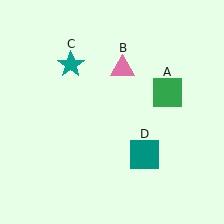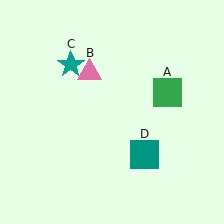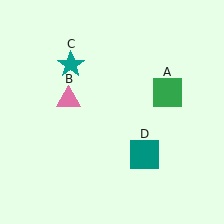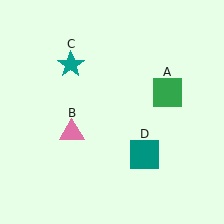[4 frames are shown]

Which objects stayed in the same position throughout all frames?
Green square (object A) and teal star (object C) and teal square (object D) remained stationary.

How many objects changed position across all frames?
1 object changed position: pink triangle (object B).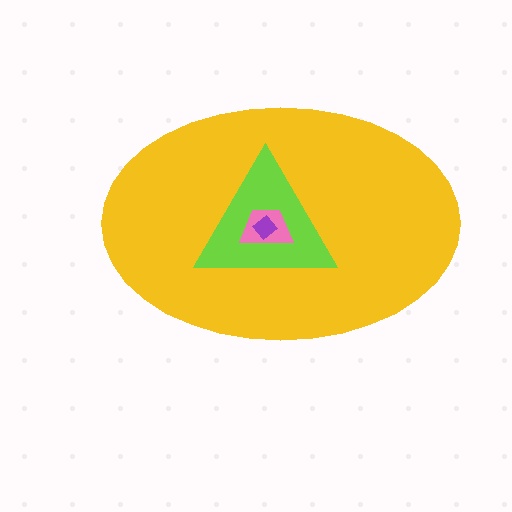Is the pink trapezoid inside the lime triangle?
Yes.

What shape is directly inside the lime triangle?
The pink trapezoid.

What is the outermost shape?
The yellow ellipse.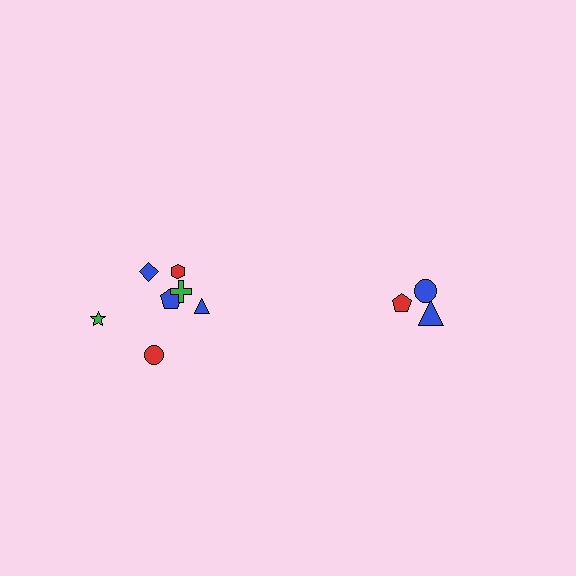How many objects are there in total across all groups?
There are 10 objects.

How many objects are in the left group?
There are 7 objects.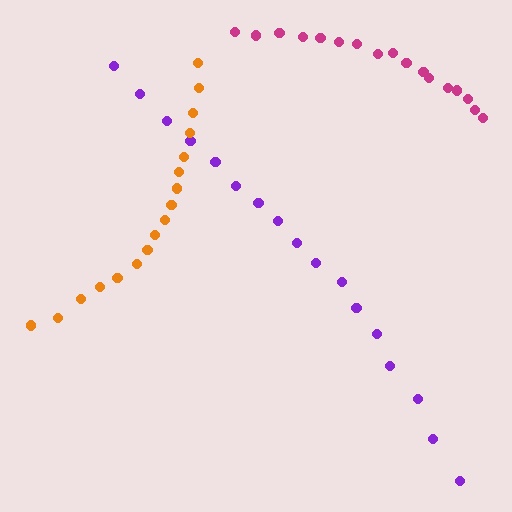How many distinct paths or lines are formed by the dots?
There are 3 distinct paths.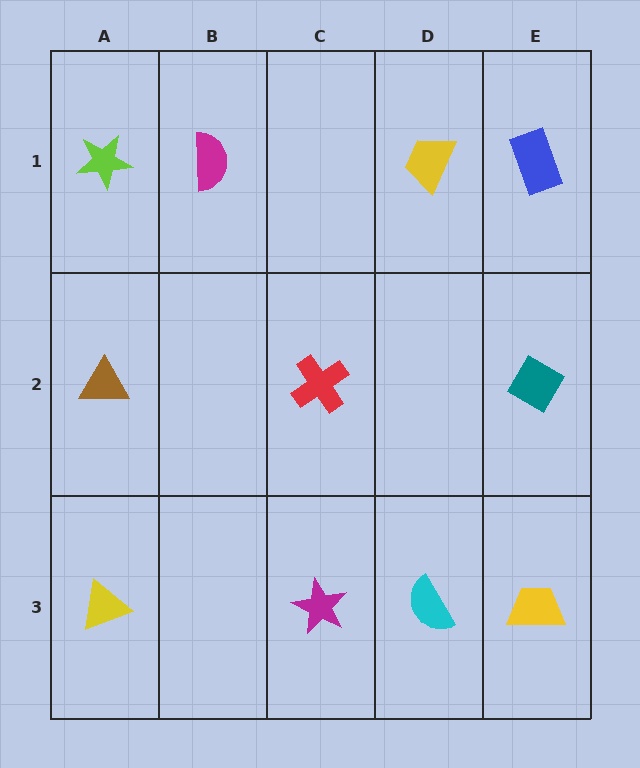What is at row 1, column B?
A magenta semicircle.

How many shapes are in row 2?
3 shapes.